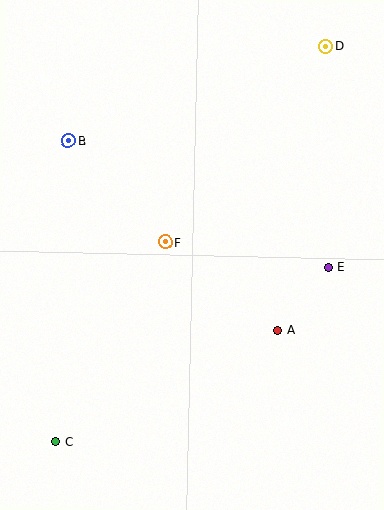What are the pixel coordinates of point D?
Point D is at (325, 46).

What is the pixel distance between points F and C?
The distance between F and C is 228 pixels.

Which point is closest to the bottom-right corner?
Point A is closest to the bottom-right corner.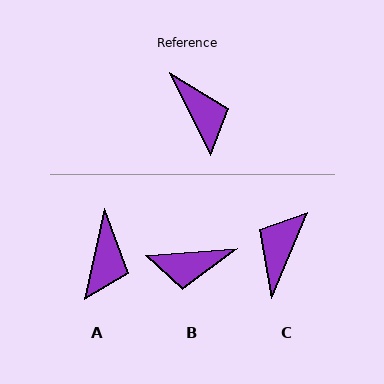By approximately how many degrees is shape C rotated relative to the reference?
Approximately 131 degrees counter-clockwise.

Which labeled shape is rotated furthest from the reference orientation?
C, about 131 degrees away.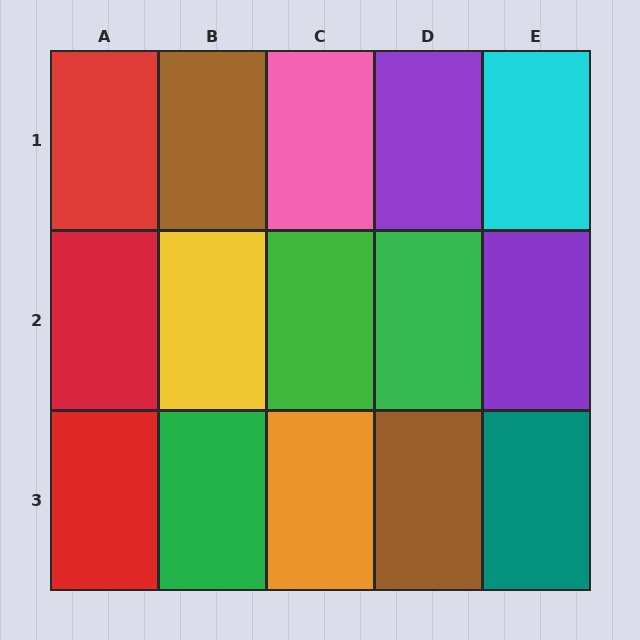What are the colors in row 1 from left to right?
Red, brown, pink, purple, cyan.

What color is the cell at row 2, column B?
Yellow.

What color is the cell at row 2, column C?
Green.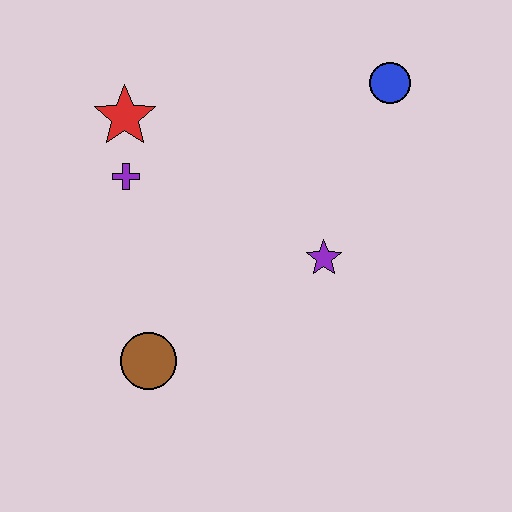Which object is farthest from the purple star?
The red star is farthest from the purple star.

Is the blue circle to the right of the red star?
Yes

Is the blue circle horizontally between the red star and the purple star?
No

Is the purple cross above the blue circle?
No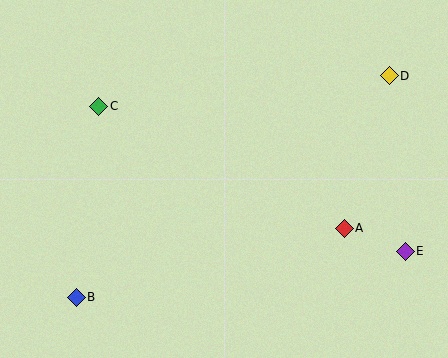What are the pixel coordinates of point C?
Point C is at (99, 106).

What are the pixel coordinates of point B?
Point B is at (76, 297).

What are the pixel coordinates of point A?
Point A is at (344, 228).